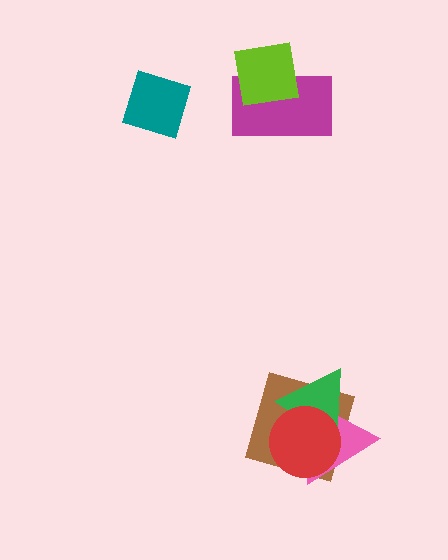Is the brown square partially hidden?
Yes, it is partially covered by another shape.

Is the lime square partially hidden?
No, no other shape covers it.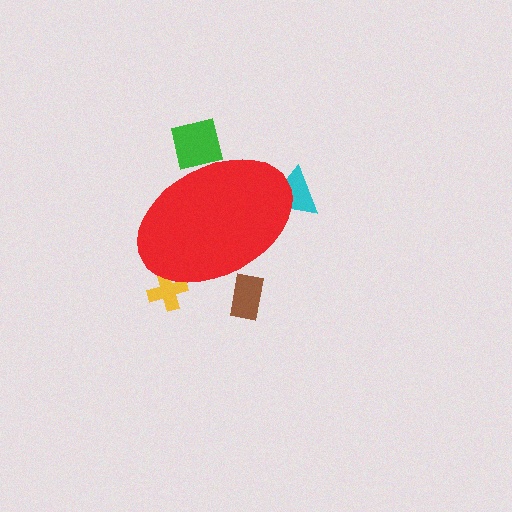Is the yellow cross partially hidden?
Yes, the yellow cross is partially hidden behind the red ellipse.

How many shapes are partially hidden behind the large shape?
4 shapes are partially hidden.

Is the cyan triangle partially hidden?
Yes, the cyan triangle is partially hidden behind the red ellipse.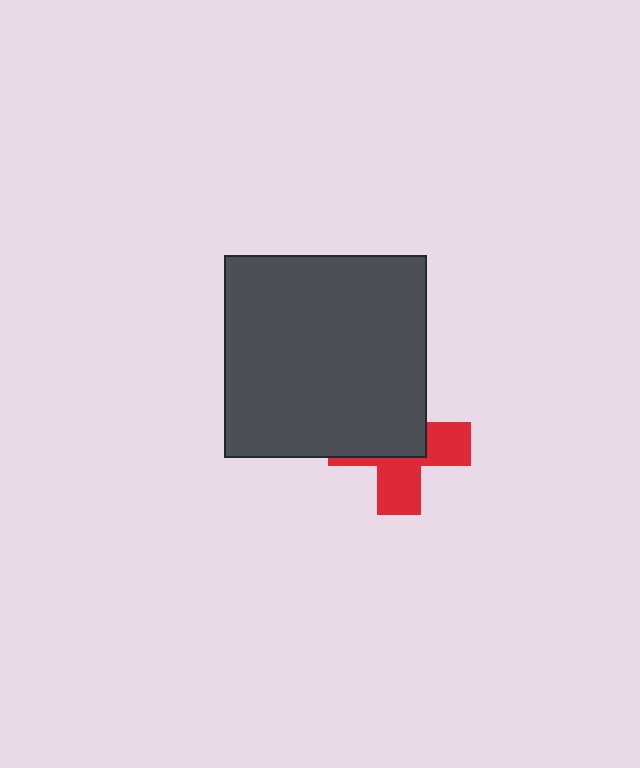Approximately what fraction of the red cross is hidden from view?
Roughly 54% of the red cross is hidden behind the dark gray square.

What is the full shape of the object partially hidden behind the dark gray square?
The partially hidden object is a red cross.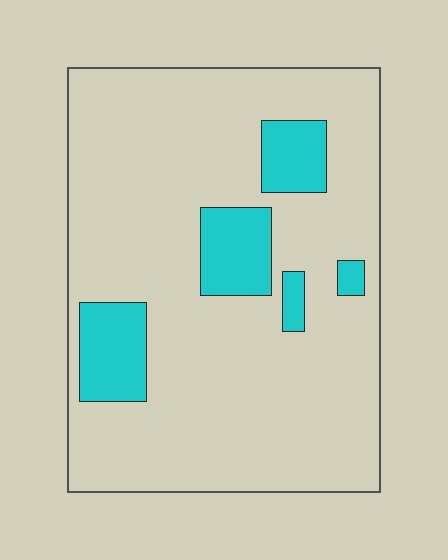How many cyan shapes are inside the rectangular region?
5.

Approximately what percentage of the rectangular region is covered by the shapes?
Approximately 15%.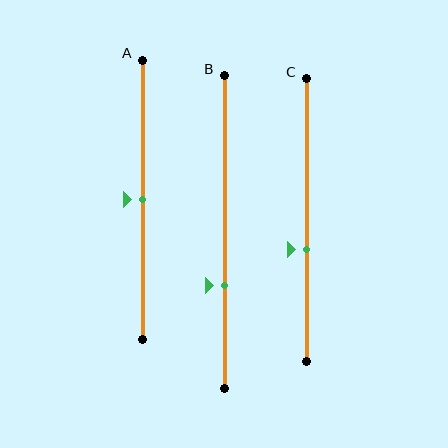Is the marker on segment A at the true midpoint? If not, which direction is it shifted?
Yes, the marker on segment A is at the true midpoint.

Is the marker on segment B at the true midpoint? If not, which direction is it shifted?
No, the marker on segment B is shifted downward by about 17% of the segment length.